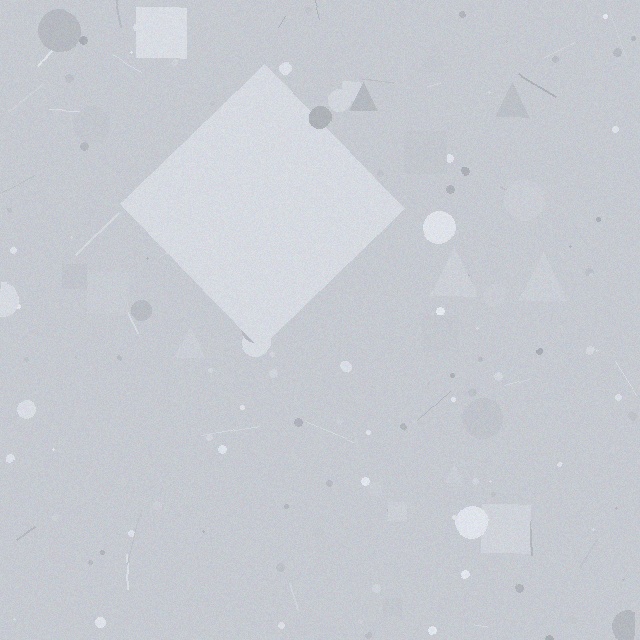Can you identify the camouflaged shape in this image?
The camouflaged shape is a diamond.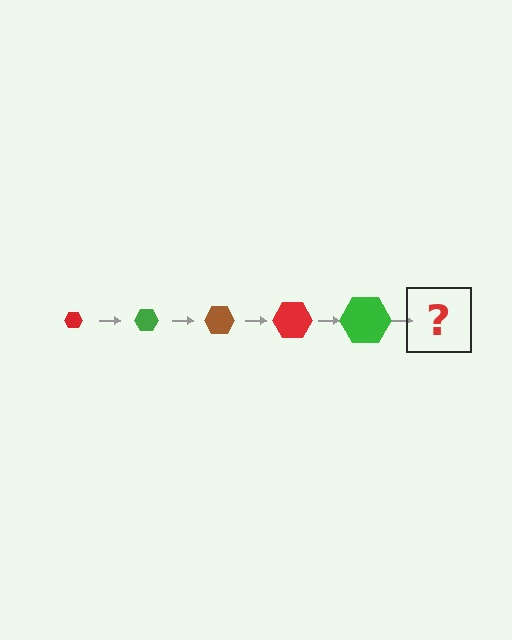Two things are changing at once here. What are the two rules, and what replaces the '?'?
The two rules are that the hexagon grows larger each step and the color cycles through red, green, and brown. The '?' should be a brown hexagon, larger than the previous one.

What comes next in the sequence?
The next element should be a brown hexagon, larger than the previous one.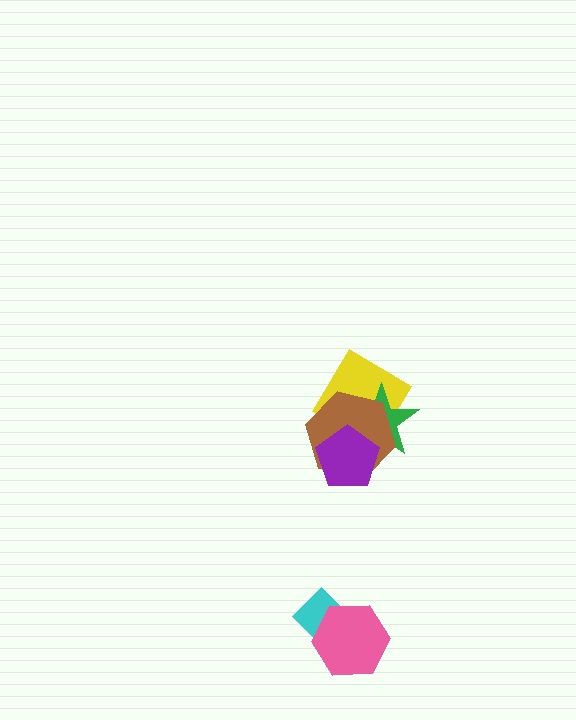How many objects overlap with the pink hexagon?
1 object overlaps with the pink hexagon.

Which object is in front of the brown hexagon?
The purple pentagon is in front of the brown hexagon.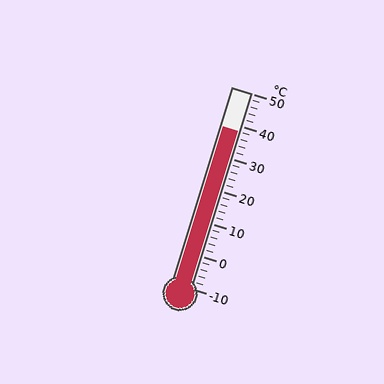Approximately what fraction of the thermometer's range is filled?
The thermometer is filled to approximately 80% of its range.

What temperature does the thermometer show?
The thermometer shows approximately 38°C.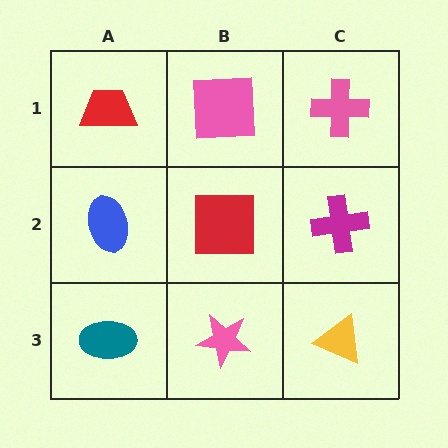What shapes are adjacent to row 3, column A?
A blue ellipse (row 2, column A), a pink star (row 3, column B).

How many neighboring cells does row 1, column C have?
2.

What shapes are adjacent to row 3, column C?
A magenta cross (row 2, column C), a pink star (row 3, column B).